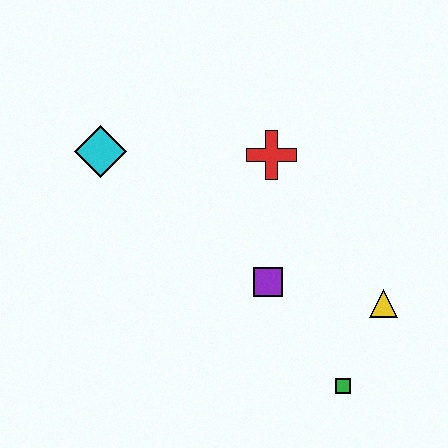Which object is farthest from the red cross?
The green square is farthest from the red cross.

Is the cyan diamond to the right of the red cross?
No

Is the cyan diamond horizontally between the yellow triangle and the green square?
No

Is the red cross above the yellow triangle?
Yes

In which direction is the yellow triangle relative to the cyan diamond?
The yellow triangle is to the right of the cyan diamond.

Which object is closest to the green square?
The yellow triangle is closest to the green square.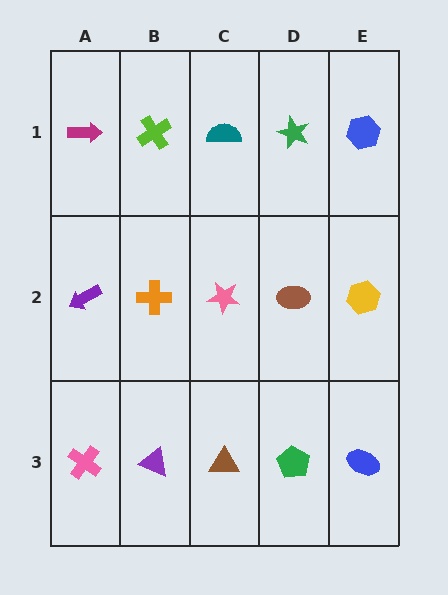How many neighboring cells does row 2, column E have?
3.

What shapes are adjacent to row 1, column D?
A brown ellipse (row 2, column D), a teal semicircle (row 1, column C), a blue hexagon (row 1, column E).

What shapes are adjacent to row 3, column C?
A pink star (row 2, column C), a purple triangle (row 3, column B), a green pentagon (row 3, column D).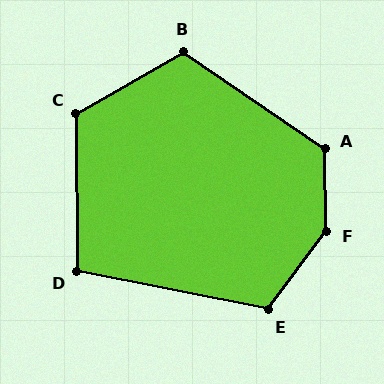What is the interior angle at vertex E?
Approximately 115 degrees (obtuse).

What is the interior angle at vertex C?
Approximately 119 degrees (obtuse).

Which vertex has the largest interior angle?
F, at approximately 143 degrees.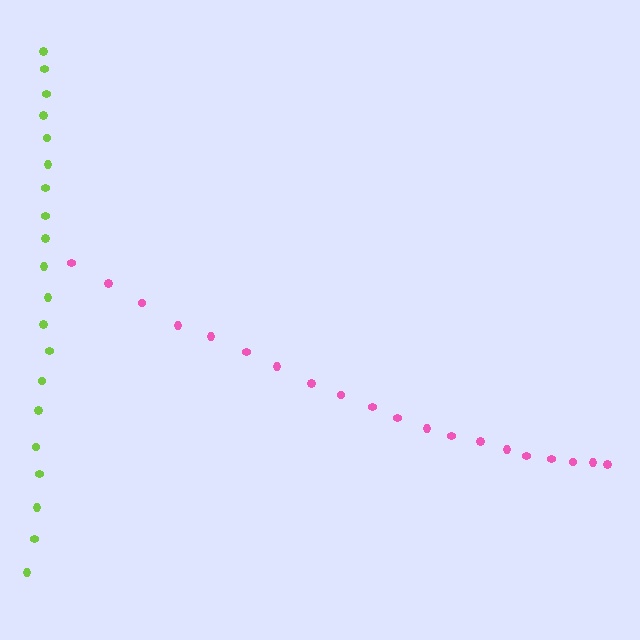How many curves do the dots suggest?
There are 2 distinct paths.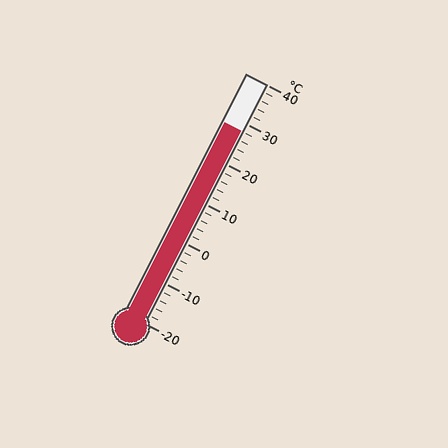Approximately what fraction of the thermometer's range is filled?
The thermometer is filled to approximately 80% of its range.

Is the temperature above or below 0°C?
The temperature is above 0°C.